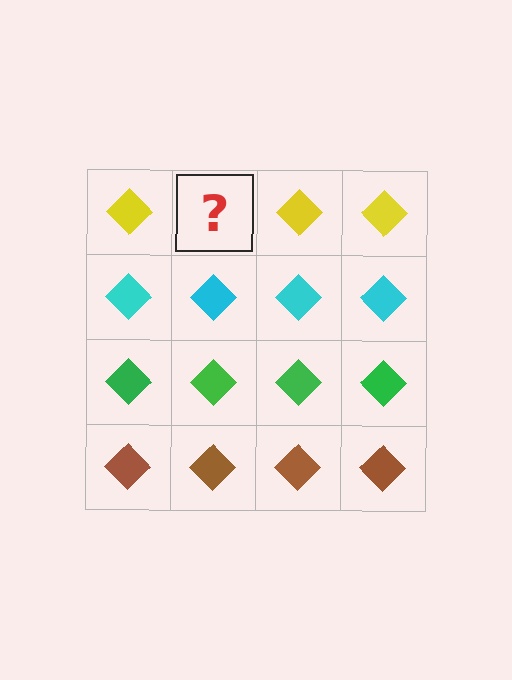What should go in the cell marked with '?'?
The missing cell should contain a yellow diamond.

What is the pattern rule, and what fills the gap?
The rule is that each row has a consistent color. The gap should be filled with a yellow diamond.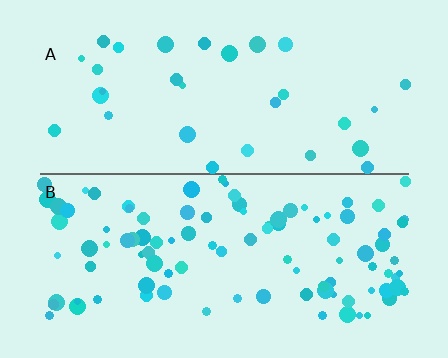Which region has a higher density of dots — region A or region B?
B (the bottom).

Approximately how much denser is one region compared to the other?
Approximately 3.2× — region B over region A.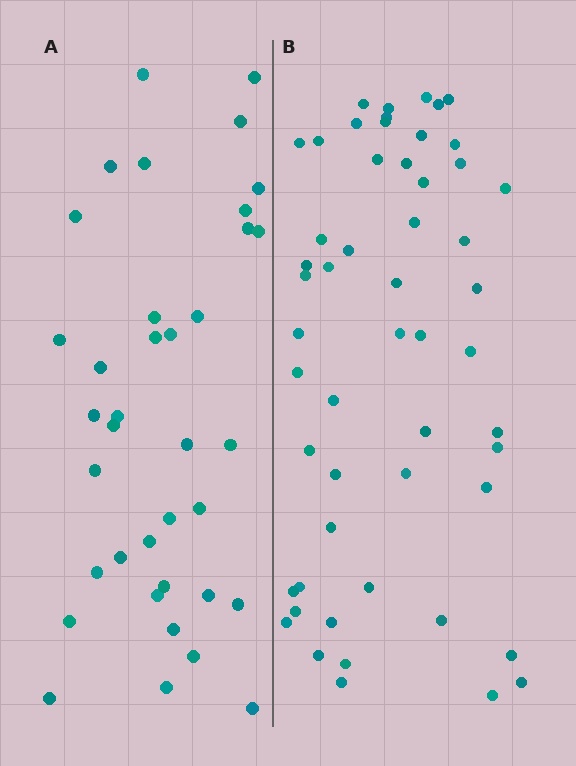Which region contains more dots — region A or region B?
Region B (the right region) has more dots.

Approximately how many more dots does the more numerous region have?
Region B has approximately 15 more dots than region A.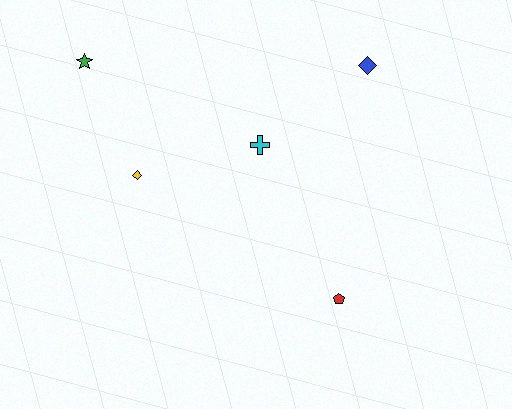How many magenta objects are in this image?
There are no magenta objects.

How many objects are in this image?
There are 5 objects.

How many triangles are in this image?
There are no triangles.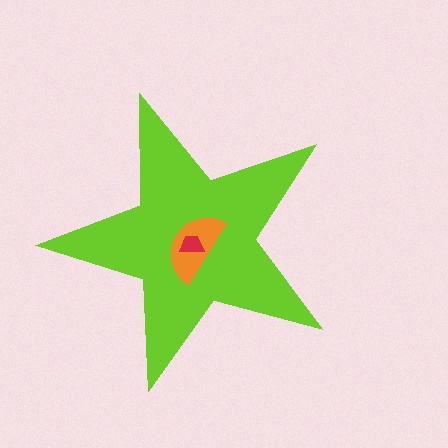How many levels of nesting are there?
3.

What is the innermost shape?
The red trapezoid.